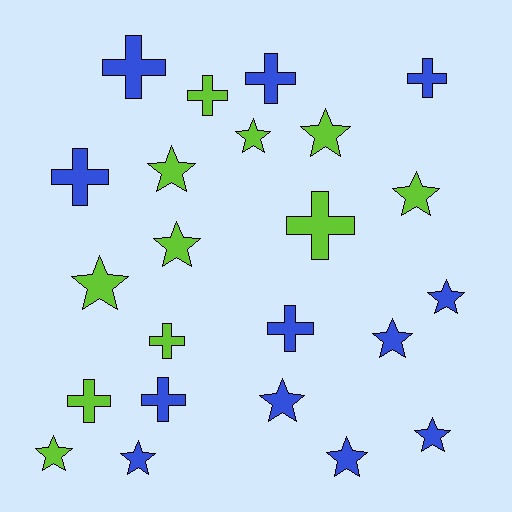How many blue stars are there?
There are 6 blue stars.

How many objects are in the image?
There are 23 objects.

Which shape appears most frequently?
Star, with 13 objects.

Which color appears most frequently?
Blue, with 12 objects.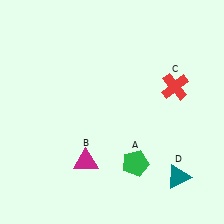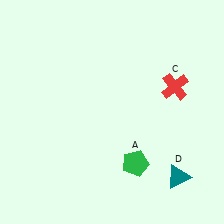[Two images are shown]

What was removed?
The magenta triangle (B) was removed in Image 2.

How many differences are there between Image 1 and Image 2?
There is 1 difference between the two images.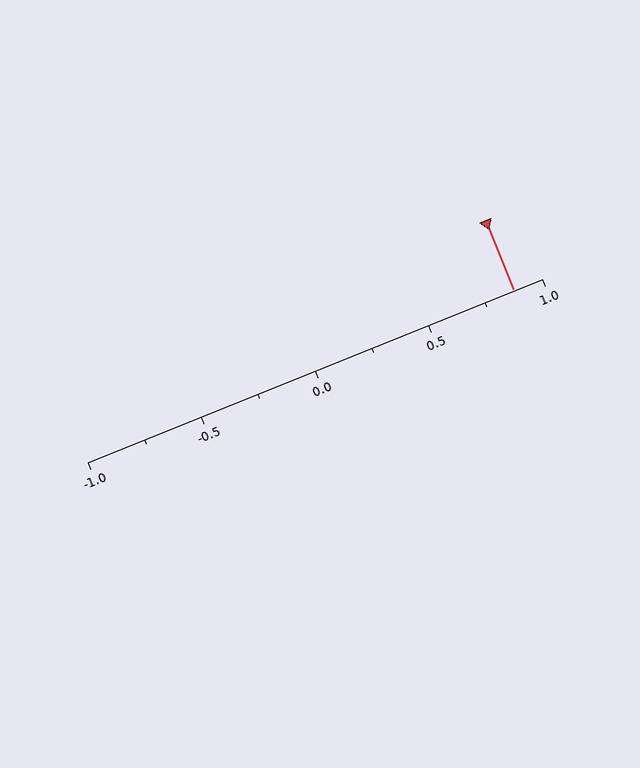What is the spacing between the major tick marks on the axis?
The major ticks are spaced 0.5 apart.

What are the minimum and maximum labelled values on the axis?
The axis runs from -1.0 to 1.0.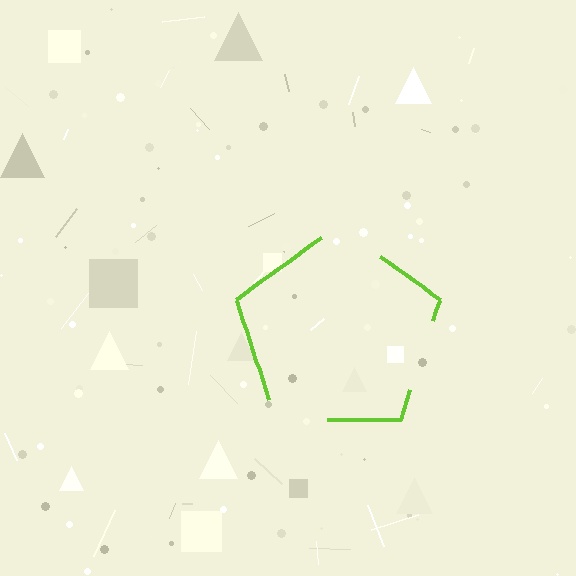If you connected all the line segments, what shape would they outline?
They would outline a pentagon.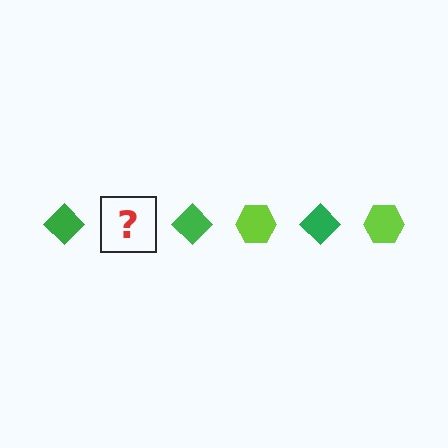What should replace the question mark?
The question mark should be replaced with a lime hexagon.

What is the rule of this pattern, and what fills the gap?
The rule is that the pattern alternates between green diamond and lime hexagon. The gap should be filled with a lime hexagon.